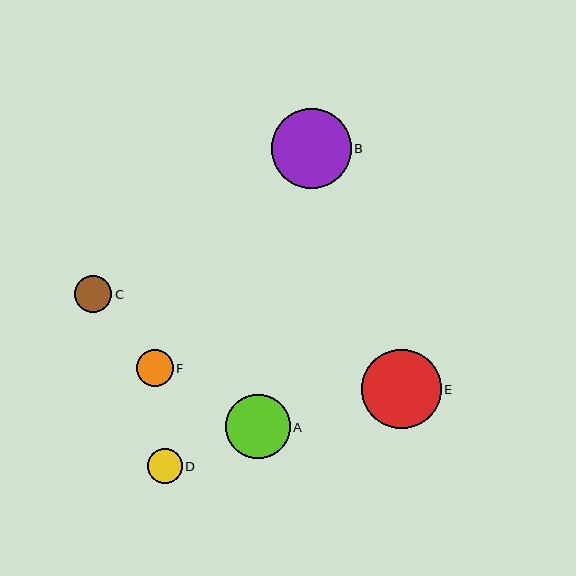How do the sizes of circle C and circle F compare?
Circle C and circle F are approximately the same size.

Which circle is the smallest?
Circle D is the smallest with a size of approximately 35 pixels.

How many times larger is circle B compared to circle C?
Circle B is approximately 2.1 times the size of circle C.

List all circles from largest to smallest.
From largest to smallest: E, B, A, C, F, D.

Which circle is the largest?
Circle E is the largest with a size of approximately 80 pixels.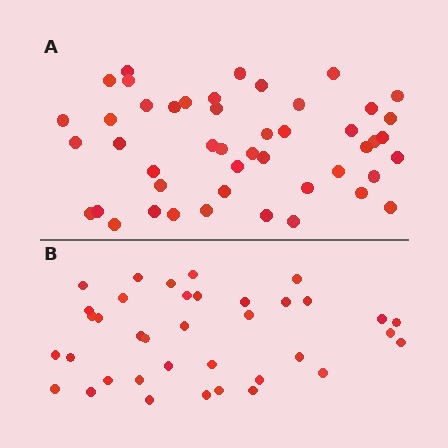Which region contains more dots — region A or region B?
Region A (the top region) has more dots.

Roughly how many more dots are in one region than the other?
Region A has roughly 10 or so more dots than region B.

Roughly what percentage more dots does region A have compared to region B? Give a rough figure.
About 25% more.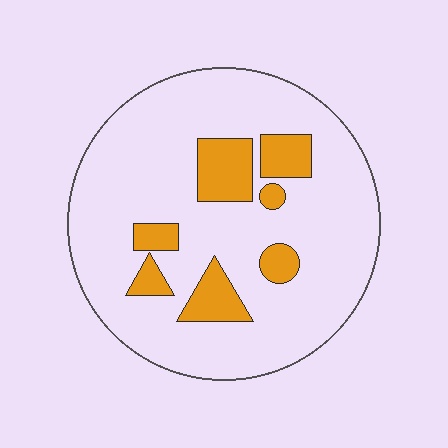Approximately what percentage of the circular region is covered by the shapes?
Approximately 15%.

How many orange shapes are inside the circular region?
7.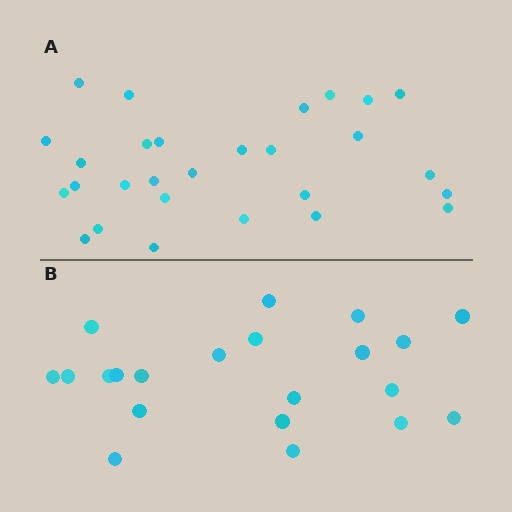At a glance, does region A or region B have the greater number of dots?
Region A (the top region) has more dots.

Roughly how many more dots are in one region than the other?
Region A has roughly 8 or so more dots than region B.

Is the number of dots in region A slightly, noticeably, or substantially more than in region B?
Region A has noticeably more, but not dramatically so. The ratio is roughly 1.3 to 1.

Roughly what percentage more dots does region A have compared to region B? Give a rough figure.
About 35% more.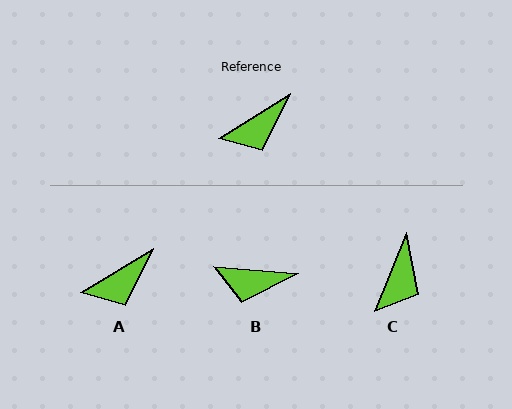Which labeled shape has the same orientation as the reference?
A.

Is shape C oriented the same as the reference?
No, it is off by about 37 degrees.